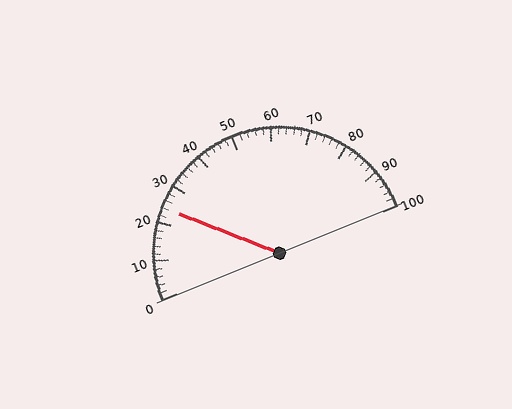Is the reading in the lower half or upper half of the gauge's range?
The reading is in the lower half of the range (0 to 100).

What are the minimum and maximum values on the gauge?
The gauge ranges from 0 to 100.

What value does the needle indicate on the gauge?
The needle indicates approximately 24.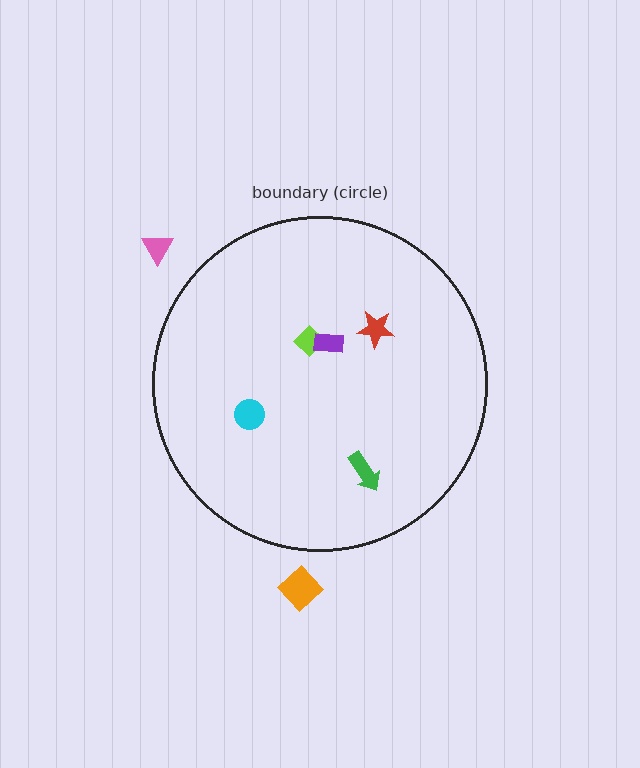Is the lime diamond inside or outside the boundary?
Inside.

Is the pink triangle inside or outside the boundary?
Outside.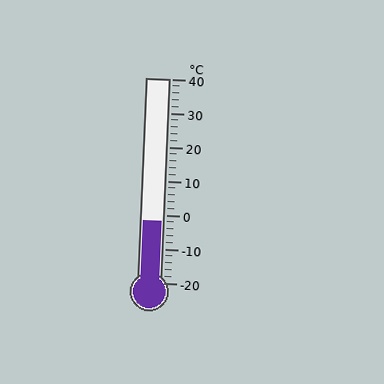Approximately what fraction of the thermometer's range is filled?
The thermometer is filled to approximately 30% of its range.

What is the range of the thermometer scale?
The thermometer scale ranges from -20°C to 40°C.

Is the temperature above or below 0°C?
The temperature is below 0°C.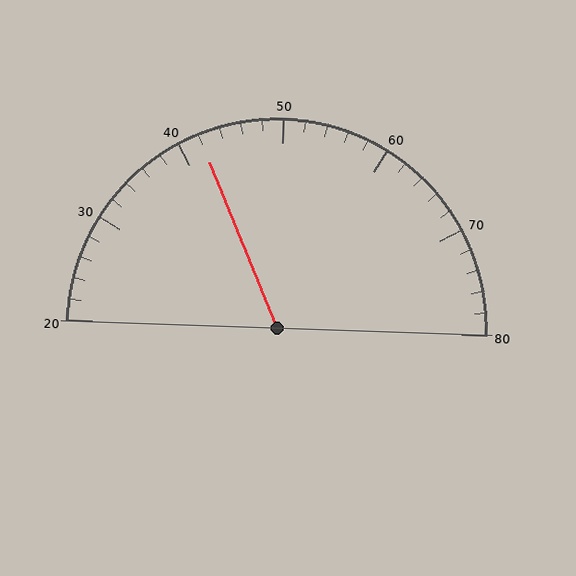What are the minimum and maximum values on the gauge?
The gauge ranges from 20 to 80.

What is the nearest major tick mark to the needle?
The nearest major tick mark is 40.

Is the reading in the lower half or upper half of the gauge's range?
The reading is in the lower half of the range (20 to 80).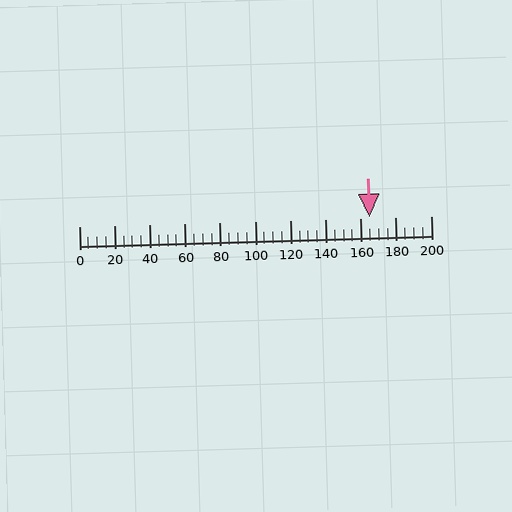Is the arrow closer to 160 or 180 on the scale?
The arrow is closer to 160.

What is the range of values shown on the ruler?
The ruler shows values from 0 to 200.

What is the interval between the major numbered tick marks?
The major tick marks are spaced 20 units apart.